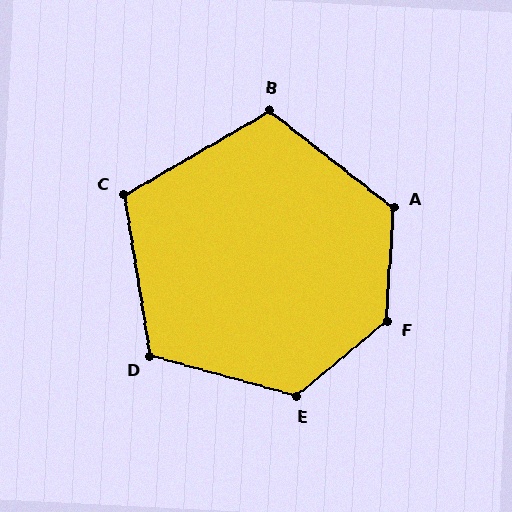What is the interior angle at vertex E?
Approximately 125 degrees (obtuse).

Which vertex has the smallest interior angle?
C, at approximately 111 degrees.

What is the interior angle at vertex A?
Approximately 124 degrees (obtuse).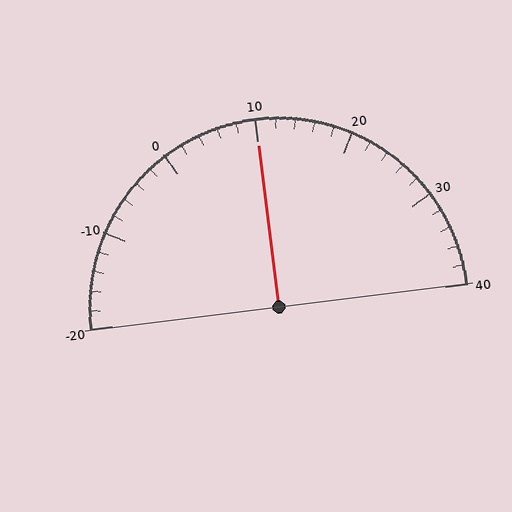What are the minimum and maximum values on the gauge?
The gauge ranges from -20 to 40.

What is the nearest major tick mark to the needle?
The nearest major tick mark is 10.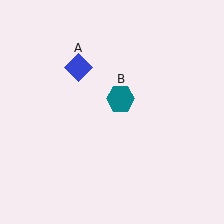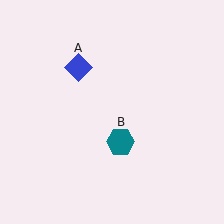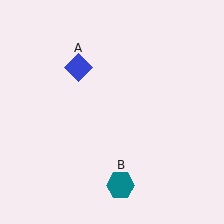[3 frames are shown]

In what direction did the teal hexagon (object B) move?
The teal hexagon (object B) moved down.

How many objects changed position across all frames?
1 object changed position: teal hexagon (object B).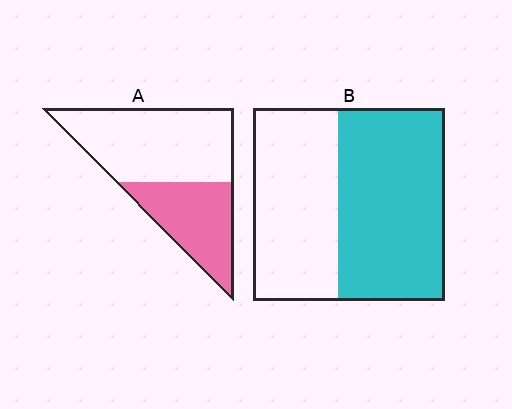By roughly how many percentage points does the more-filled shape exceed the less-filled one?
By roughly 20 percentage points (B over A).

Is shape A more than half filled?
No.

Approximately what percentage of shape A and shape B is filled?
A is approximately 40% and B is approximately 55%.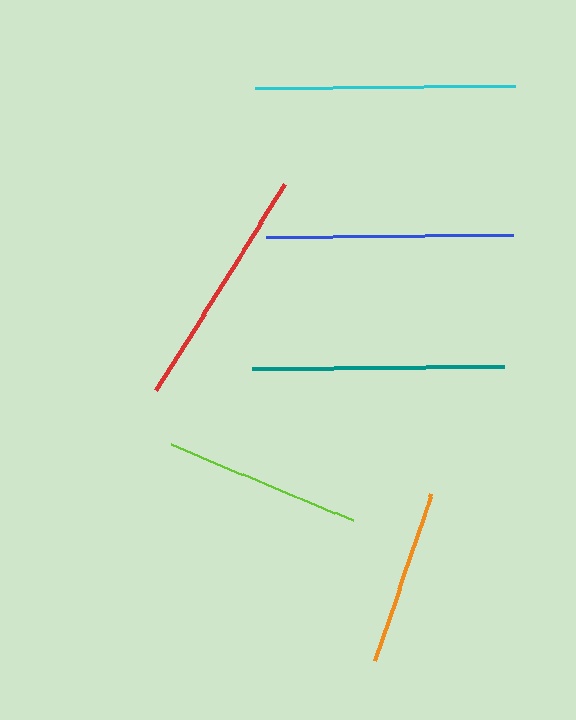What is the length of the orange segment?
The orange segment is approximately 177 pixels long.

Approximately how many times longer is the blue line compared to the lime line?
The blue line is approximately 1.3 times the length of the lime line.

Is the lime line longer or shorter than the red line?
The red line is longer than the lime line.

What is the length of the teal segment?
The teal segment is approximately 253 pixels long.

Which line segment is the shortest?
The orange line is the shortest at approximately 177 pixels.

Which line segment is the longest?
The cyan line is the longest at approximately 260 pixels.